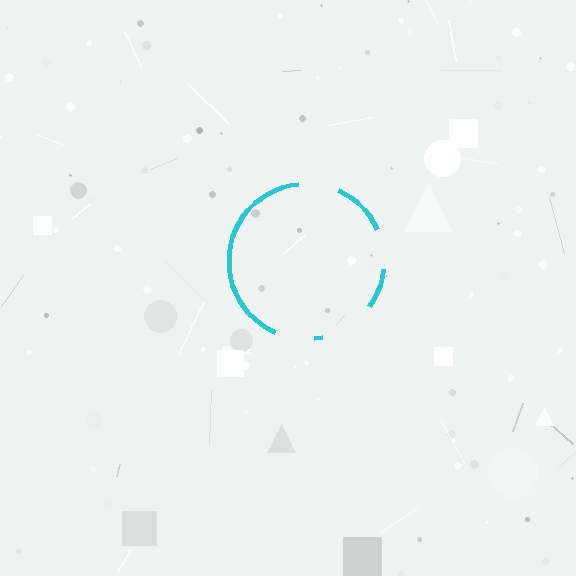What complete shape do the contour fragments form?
The contour fragments form a circle.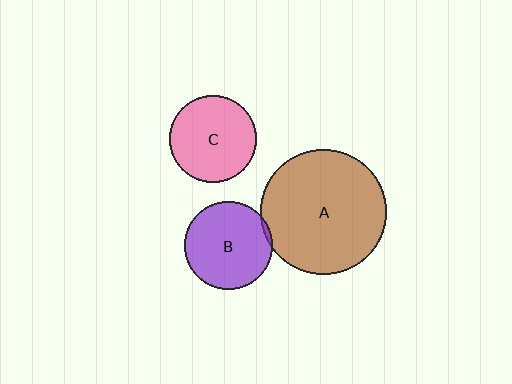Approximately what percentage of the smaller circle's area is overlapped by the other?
Approximately 5%.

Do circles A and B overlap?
Yes.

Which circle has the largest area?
Circle A (brown).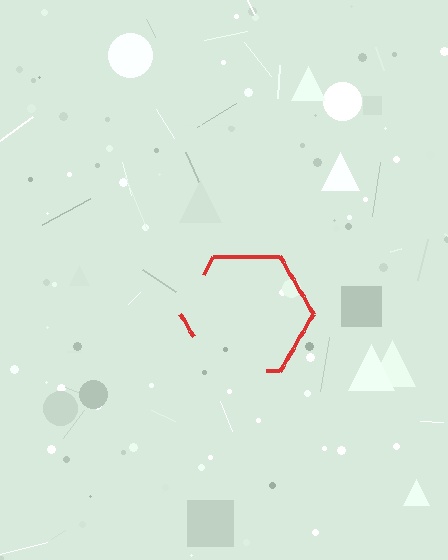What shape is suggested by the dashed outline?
The dashed outline suggests a hexagon.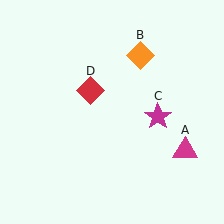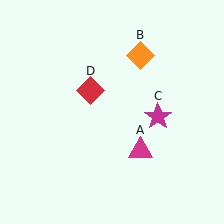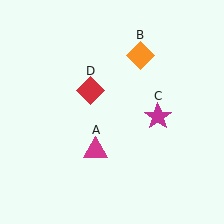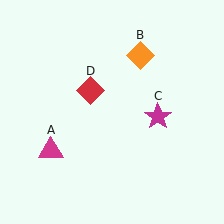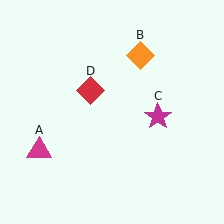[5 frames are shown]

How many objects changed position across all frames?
1 object changed position: magenta triangle (object A).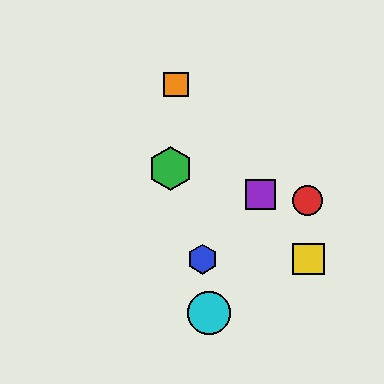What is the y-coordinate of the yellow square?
The yellow square is at y≈259.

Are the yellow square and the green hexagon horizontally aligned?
No, the yellow square is at y≈259 and the green hexagon is at y≈169.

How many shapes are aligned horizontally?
2 shapes (the blue hexagon, the yellow square) are aligned horizontally.